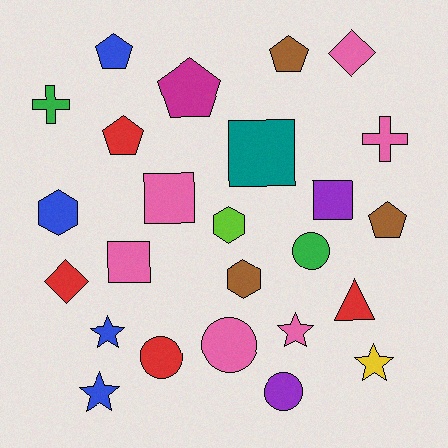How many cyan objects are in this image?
There are no cyan objects.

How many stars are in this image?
There are 4 stars.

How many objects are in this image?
There are 25 objects.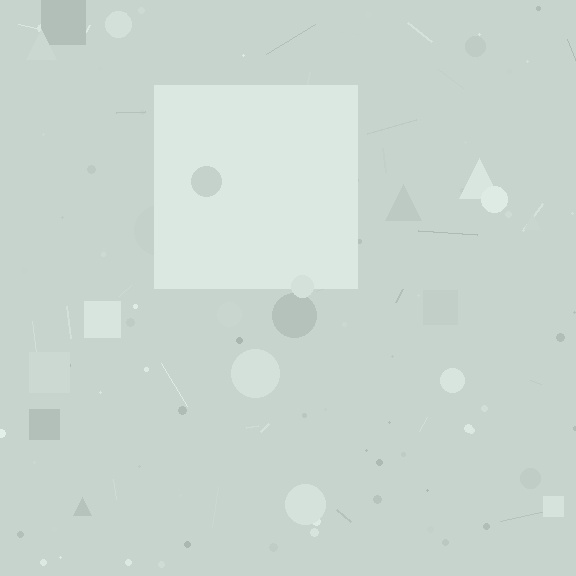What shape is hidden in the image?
A square is hidden in the image.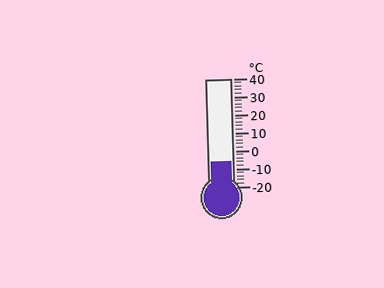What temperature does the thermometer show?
The thermometer shows approximately -6°C.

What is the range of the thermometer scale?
The thermometer scale ranges from -20°C to 40°C.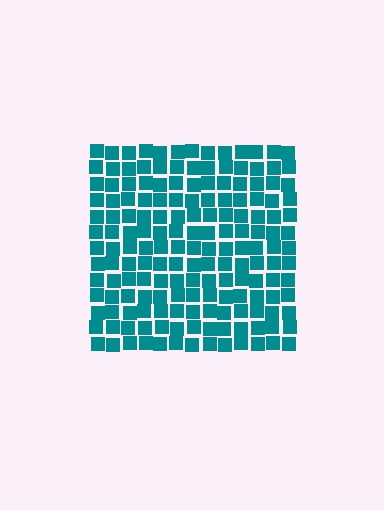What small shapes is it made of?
It is made of small squares.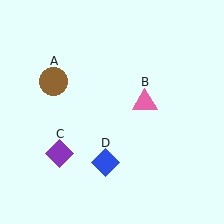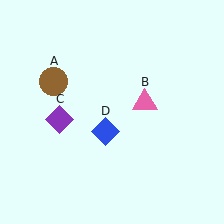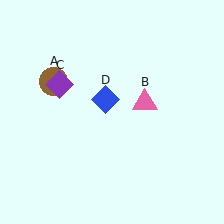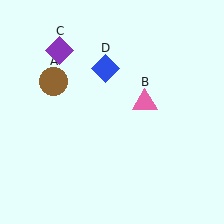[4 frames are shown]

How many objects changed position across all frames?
2 objects changed position: purple diamond (object C), blue diamond (object D).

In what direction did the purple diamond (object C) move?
The purple diamond (object C) moved up.